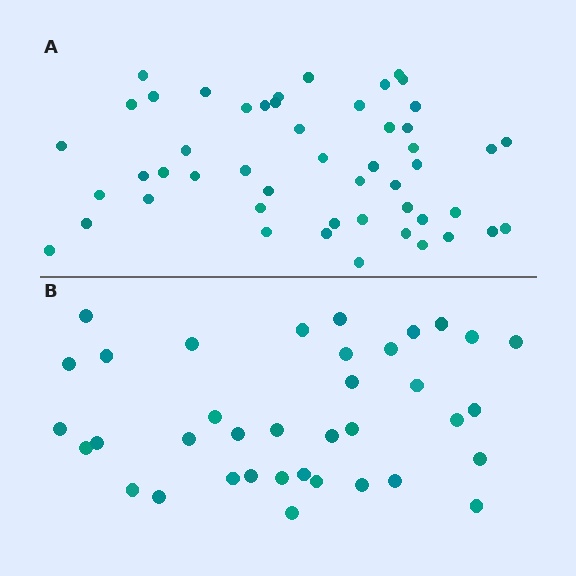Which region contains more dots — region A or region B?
Region A (the top region) has more dots.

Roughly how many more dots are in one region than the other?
Region A has approximately 15 more dots than region B.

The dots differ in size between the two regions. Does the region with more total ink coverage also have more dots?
No. Region B has more total ink coverage because its dots are larger, but region A actually contains more individual dots. Total area can be misleading — the number of items is what matters here.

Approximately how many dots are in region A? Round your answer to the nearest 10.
About 50 dots.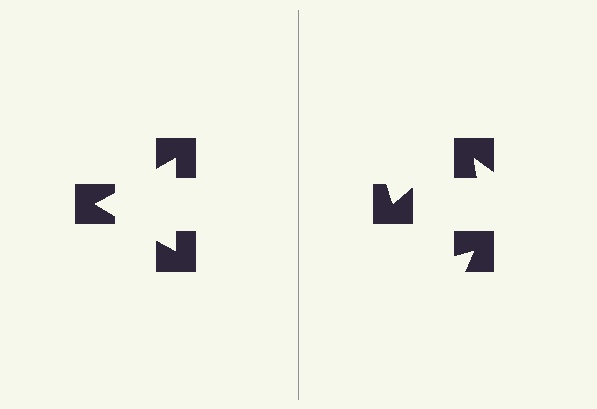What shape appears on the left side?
An illusory triangle.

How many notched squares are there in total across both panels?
6 — 3 on each side.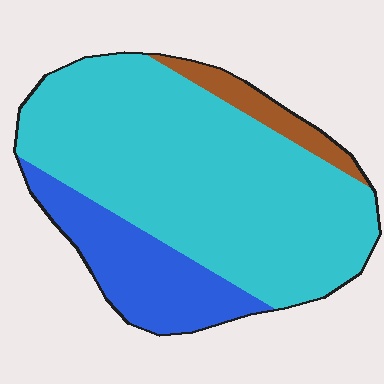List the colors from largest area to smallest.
From largest to smallest: cyan, blue, brown.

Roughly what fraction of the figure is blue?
Blue covers 21% of the figure.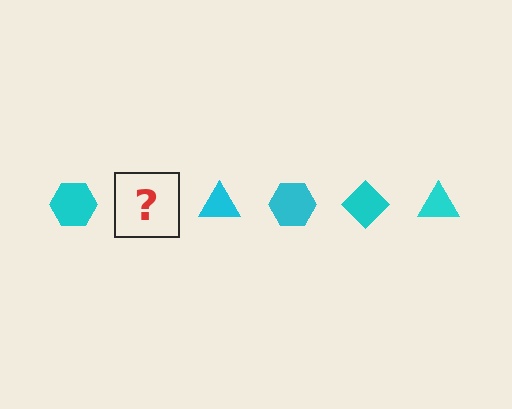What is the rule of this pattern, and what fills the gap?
The rule is that the pattern cycles through hexagon, diamond, triangle shapes in cyan. The gap should be filled with a cyan diamond.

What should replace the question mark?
The question mark should be replaced with a cyan diamond.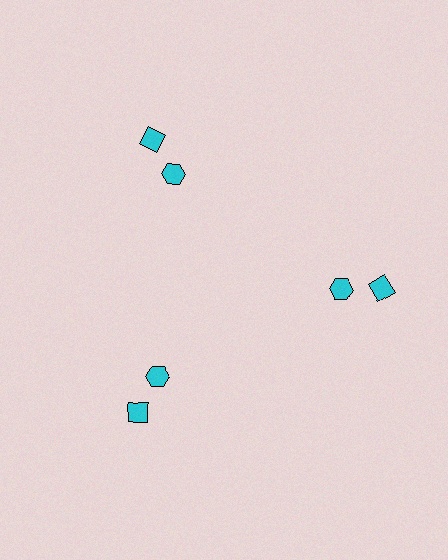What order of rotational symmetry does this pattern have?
This pattern has 3-fold rotational symmetry.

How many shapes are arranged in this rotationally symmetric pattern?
There are 6 shapes, arranged in 3 groups of 2.